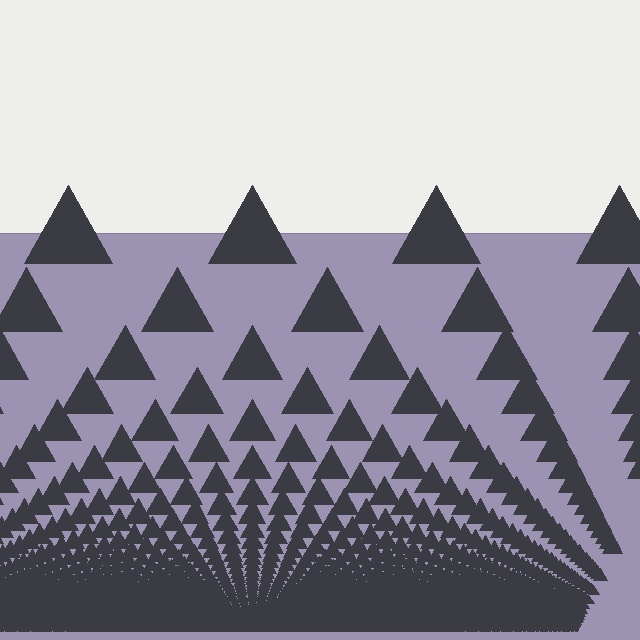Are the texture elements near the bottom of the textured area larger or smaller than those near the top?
Smaller. The gradient is inverted — elements near the bottom are smaller and denser.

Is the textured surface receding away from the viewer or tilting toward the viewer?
The surface appears to tilt toward the viewer. Texture elements get larger and sparser toward the top.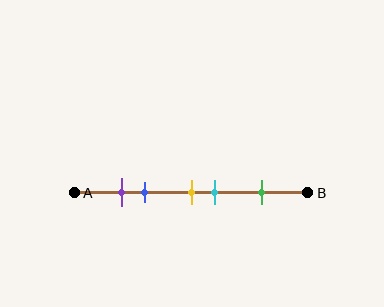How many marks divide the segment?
There are 5 marks dividing the segment.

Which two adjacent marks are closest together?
The purple and blue marks are the closest adjacent pair.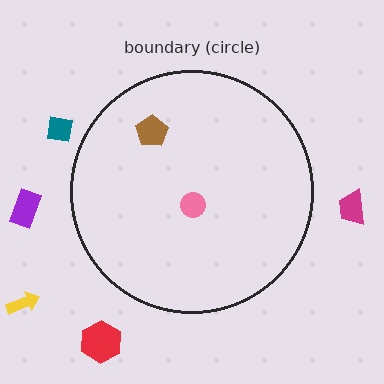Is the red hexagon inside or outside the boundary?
Outside.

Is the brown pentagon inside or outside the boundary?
Inside.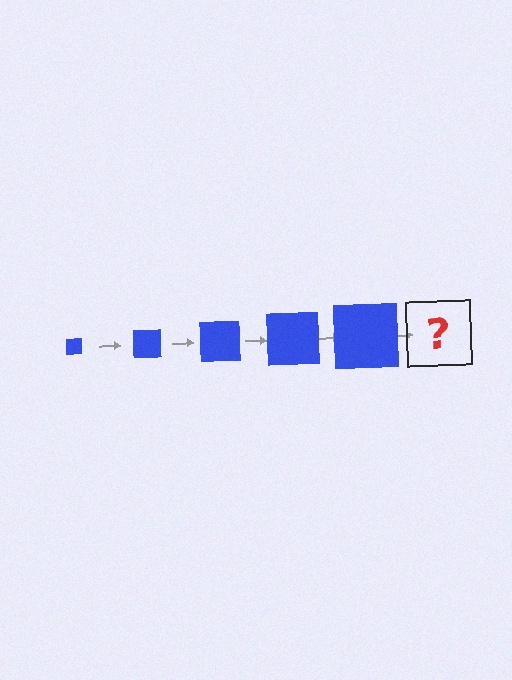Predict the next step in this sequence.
The next step is a blue square, larger than the previous one.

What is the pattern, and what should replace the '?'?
The pattern is that the square gets progressively larger each step. The '?' should be a blue square, larger than the previous one.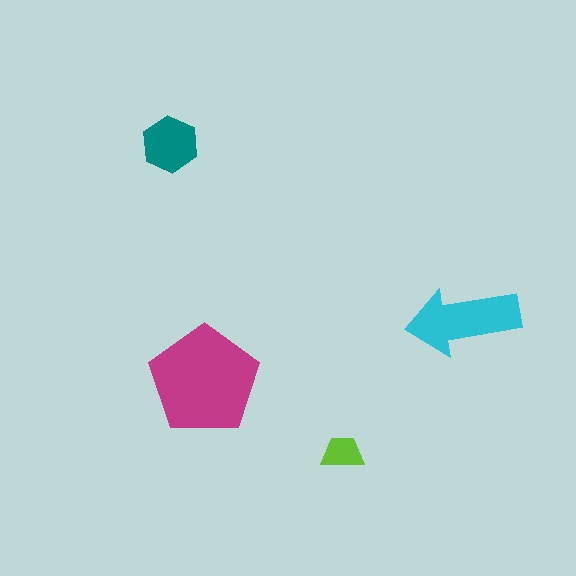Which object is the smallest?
The lime trapezoid.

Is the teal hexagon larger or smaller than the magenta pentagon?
Smaller.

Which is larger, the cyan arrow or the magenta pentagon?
The magenta pentagon.